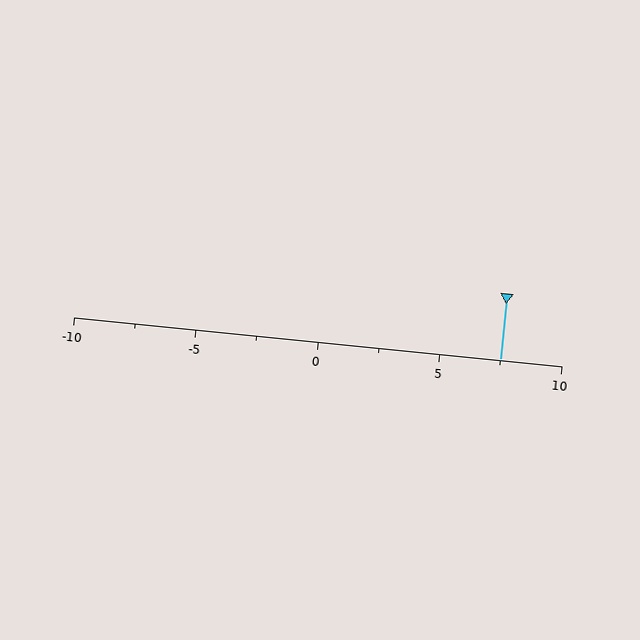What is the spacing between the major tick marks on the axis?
The major ticks are spaced 5 apart.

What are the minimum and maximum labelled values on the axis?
The axis runs from -10 to 10.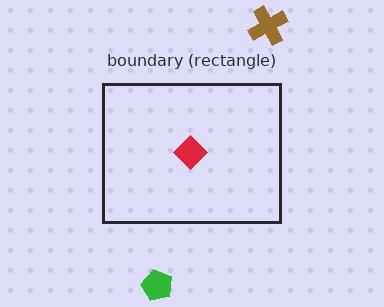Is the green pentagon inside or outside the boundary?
Outside.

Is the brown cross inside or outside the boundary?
Outside.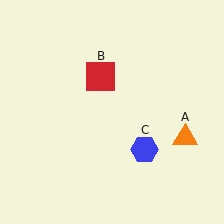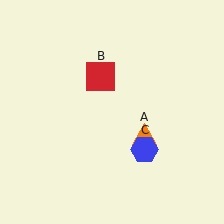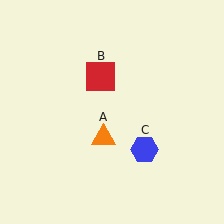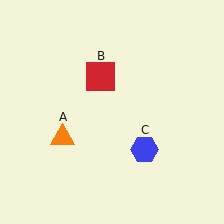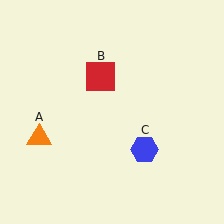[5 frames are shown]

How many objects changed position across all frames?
1 object changed position: orange triangle (object A).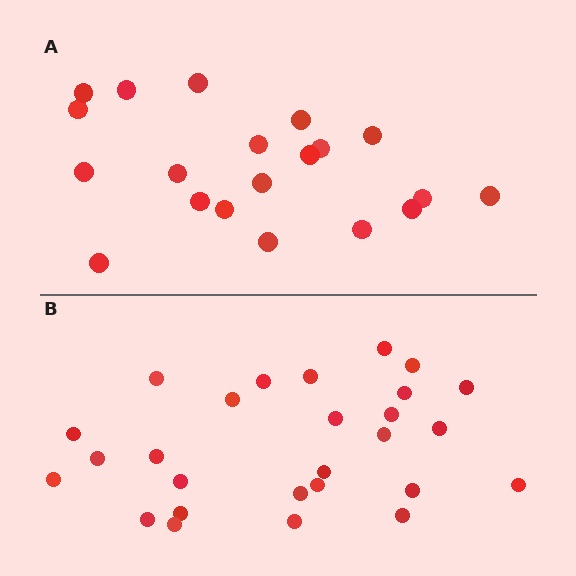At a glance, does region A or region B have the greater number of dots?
Region B (the bottom region) has more dots.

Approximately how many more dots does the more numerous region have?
Region B has roughly 8 or so more dots than region A.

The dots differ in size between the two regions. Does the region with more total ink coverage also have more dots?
No. Region A has more total ink coverage because its dots are larger, but region B actually contains more individual dots. Total area can be misleading — the number of items is what matters here.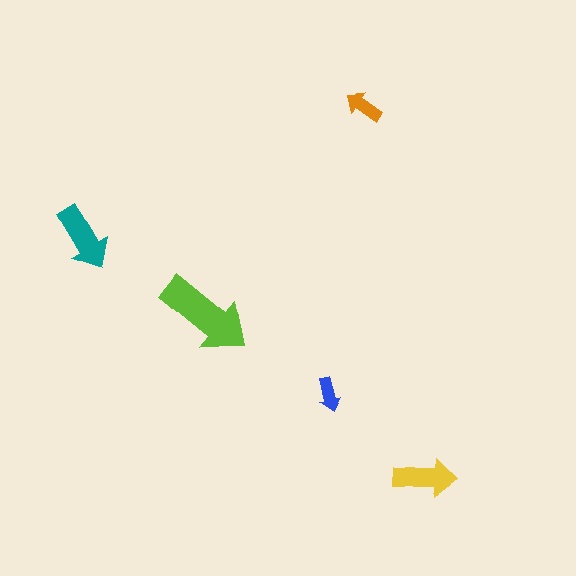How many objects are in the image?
There are 5 objects in the image.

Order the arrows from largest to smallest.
the lime one, the teal one, the yellow one, the orange one, the blue one.